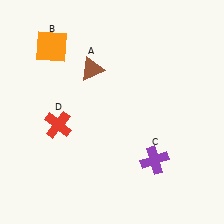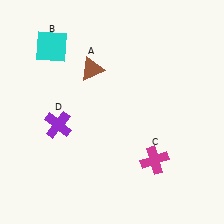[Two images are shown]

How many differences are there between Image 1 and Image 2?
There are 3 differences between the two images.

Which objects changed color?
B changed from orange to cyan. C changed from purple to magenta. D changed from red to purple.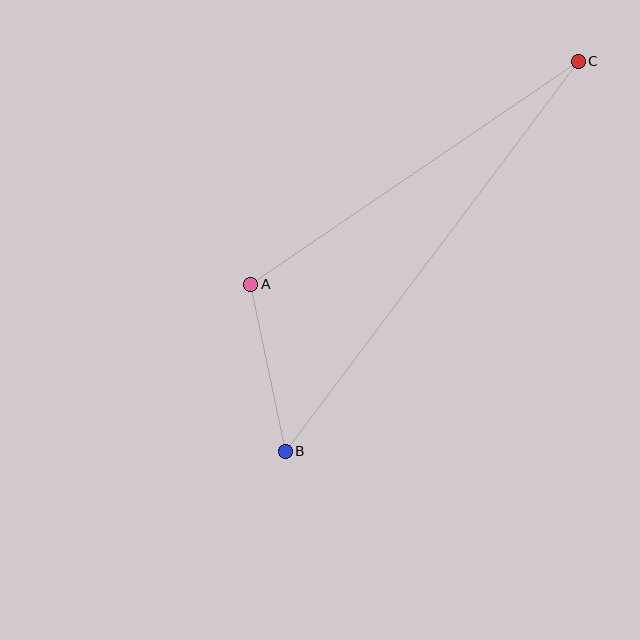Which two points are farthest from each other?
Points B and C are farthest from each other.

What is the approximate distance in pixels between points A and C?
The distance between A and C is approximately 396 pixels.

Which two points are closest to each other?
Points A and B are closest to each other.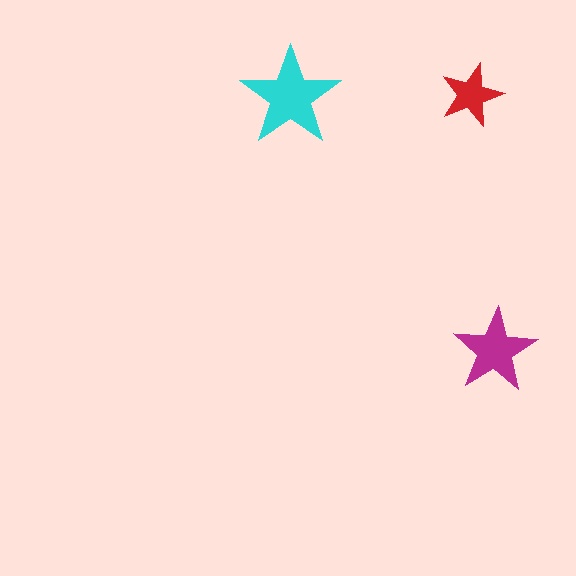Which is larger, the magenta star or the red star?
The magenta one.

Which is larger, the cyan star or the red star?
The cyan one.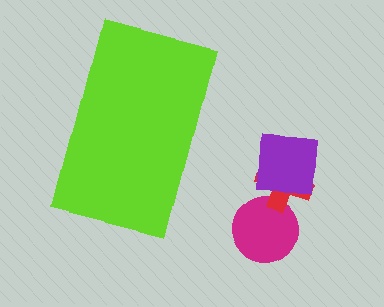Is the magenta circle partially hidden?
No, the magenta circle is fully visible.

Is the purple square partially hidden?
No, the purple square is fully visible.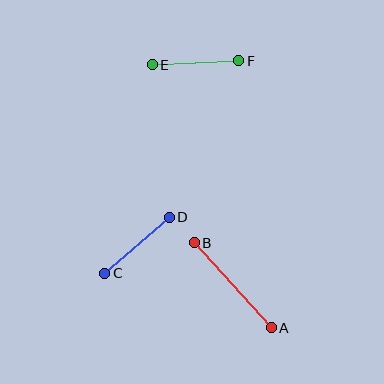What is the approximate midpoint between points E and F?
The midpoint is at approximately (196, 63) pixels.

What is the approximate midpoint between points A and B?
The midpoint is at approximately (233, 285) pixels.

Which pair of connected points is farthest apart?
Points A and B are farthest apart.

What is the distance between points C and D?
The distance is approximately 85 pixels.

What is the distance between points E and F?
The distance is approximately 87 pixels.